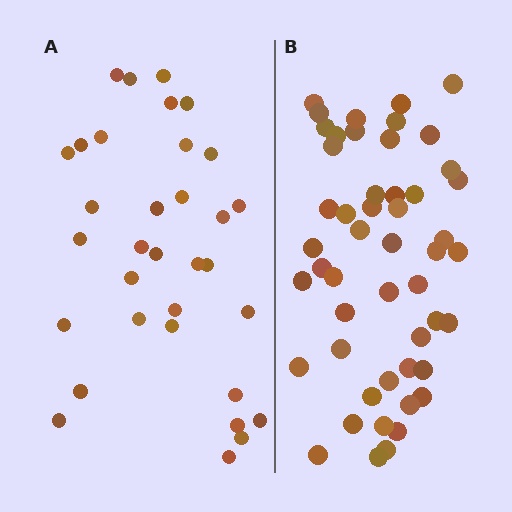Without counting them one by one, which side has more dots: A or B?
Region B (the right region) has more dots.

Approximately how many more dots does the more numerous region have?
Region B has approximately 15 more dots than region A.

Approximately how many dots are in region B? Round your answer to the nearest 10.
About 50 dots.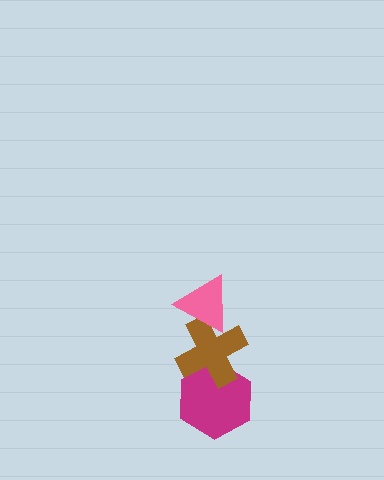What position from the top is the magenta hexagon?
The magenta hexagon is 3rd from the top.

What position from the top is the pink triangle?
The pink triangle is 1st from the top.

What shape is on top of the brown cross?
The pink triangle is on top of the brown cross.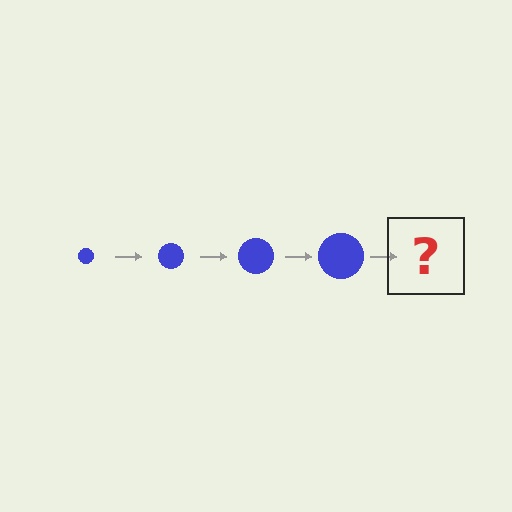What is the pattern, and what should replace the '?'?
The pattern is that the circle gets progressively larger each step. The '?' should be a blue circle, larger than the previous one.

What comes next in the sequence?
The next element should be a blue circle, larger than the previous one.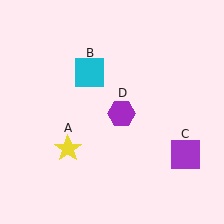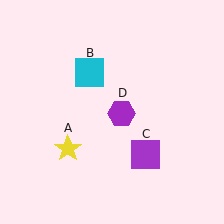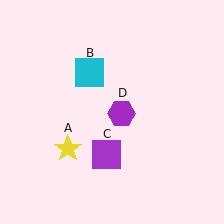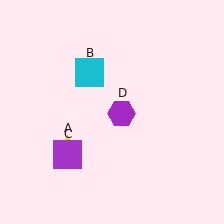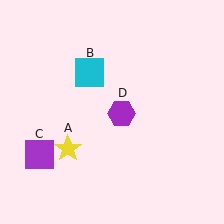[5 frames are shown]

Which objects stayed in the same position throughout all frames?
Yellow star (object A) and cyan square (object B) and purple hexagon (object D) remained stationary.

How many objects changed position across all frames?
1 object changed position: purple square (object C).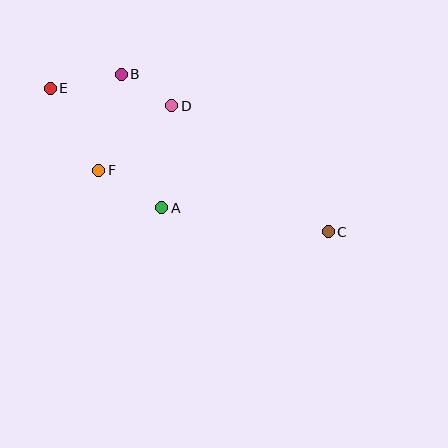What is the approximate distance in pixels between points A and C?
The distance between A and C is approximately 168 pixels.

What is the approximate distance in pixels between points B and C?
The distance between B and C is approximately 260 pixels.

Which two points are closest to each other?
Points B and D are closest to each other.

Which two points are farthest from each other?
Points C and E are farthest from each other.